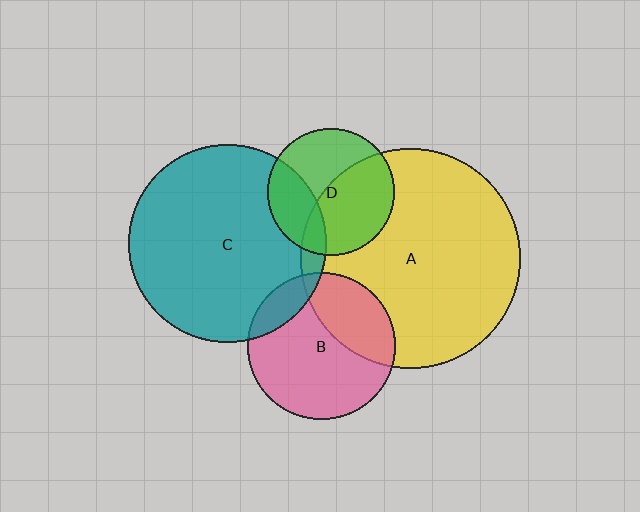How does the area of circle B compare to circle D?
Approximately 1.3 times.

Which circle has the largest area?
Circle A (yellow).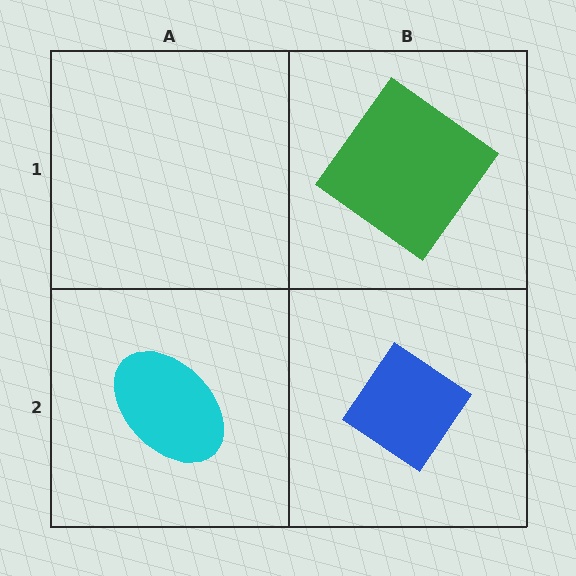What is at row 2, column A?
A cyan ellipse.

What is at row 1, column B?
A green diamond.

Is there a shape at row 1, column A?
No, that cell is empty.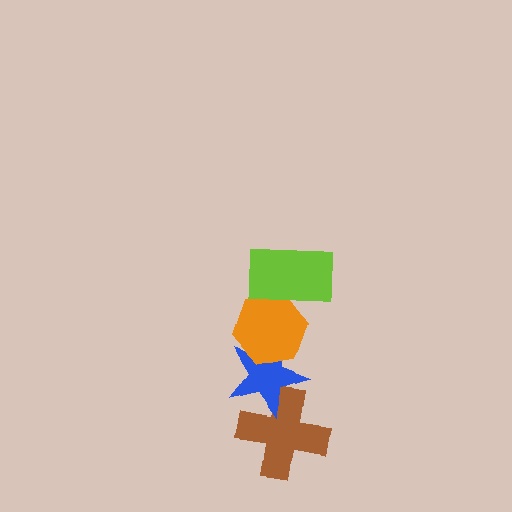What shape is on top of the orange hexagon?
The lime rectangle is on top of the orange hexagon.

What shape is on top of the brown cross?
The blue star is on top of the brown cross.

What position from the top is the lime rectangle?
The lime rectangle is 1st from the top.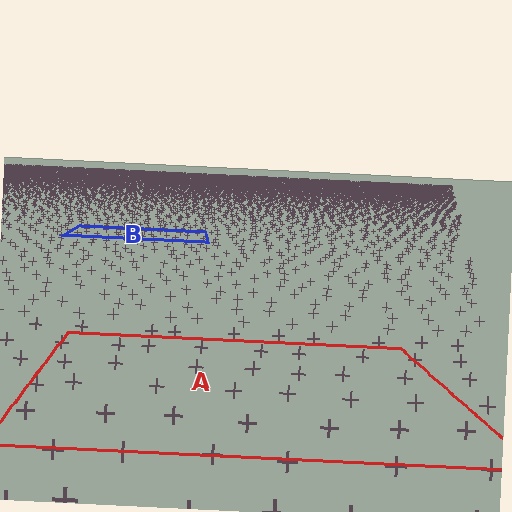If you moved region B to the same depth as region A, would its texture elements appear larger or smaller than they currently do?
They would appear larger. At a closer depth, the same texture elements are projected at a bigger on-screen size.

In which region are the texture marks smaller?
The texture marks are smaller in region B, because it is farther away.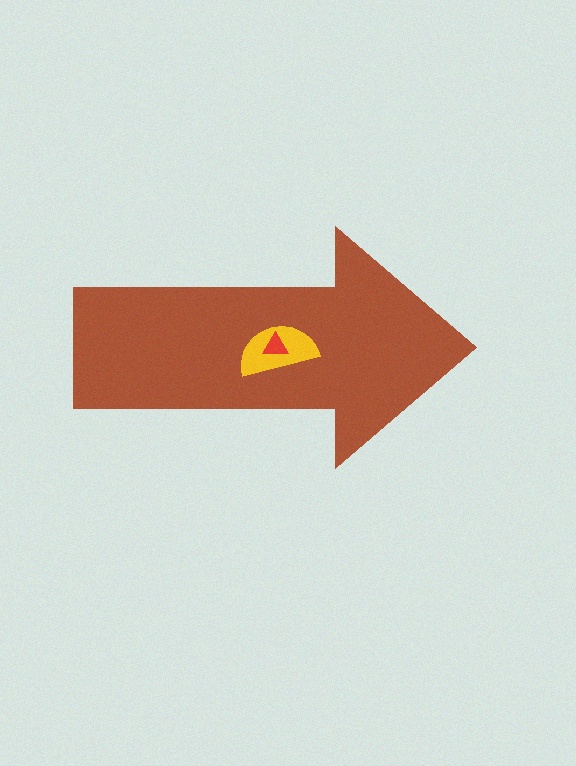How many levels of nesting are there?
3.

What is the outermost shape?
The brown arrow.